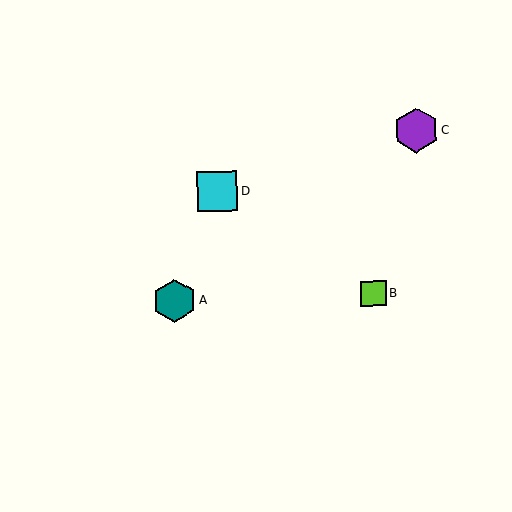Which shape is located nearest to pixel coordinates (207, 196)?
The cyan square (labeled D) at (217, 192) is nearest to that location.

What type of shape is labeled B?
Shape B is a lime square.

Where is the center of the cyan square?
The center of the cyan square is at (217, 192).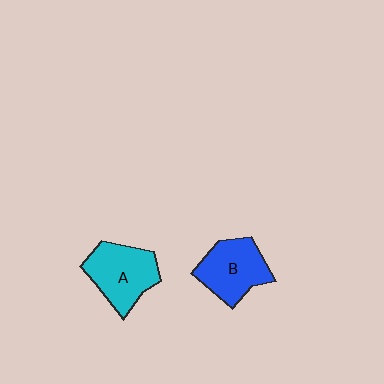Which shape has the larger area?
Shape A (cyan).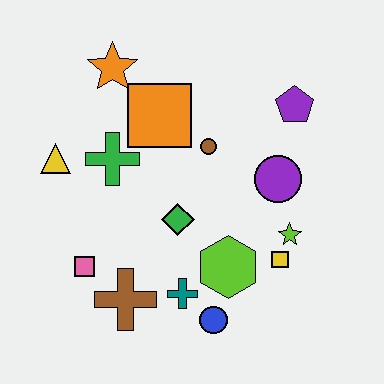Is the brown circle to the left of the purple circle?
Yes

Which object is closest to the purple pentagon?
The purple circle is closest to the purple pentagon.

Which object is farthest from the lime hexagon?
The orange star is farthest from the lime hexagon.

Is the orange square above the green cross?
Yes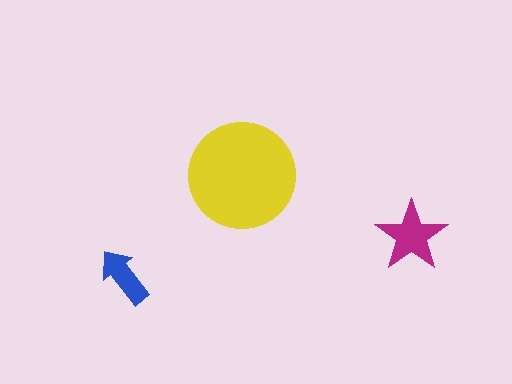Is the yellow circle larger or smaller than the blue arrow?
Larger.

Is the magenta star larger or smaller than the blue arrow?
Larger.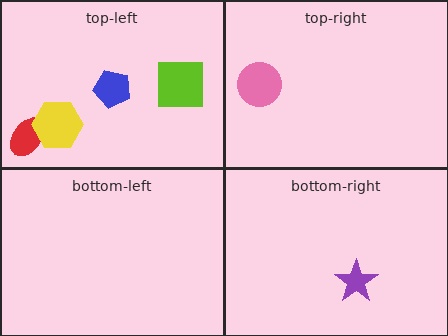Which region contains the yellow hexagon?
The top-left region.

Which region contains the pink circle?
The top-right region.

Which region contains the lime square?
The top-left region.